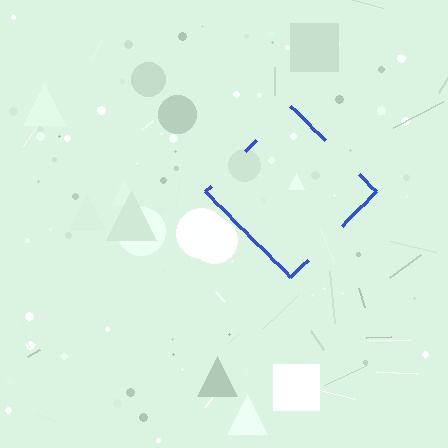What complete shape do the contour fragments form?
The contour fragments form a diamond.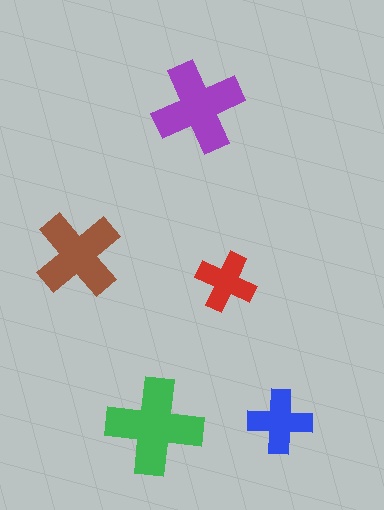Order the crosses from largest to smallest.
the green one, the purple one, the brown one, the blue one, the red one.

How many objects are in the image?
There are 5 objects in the image.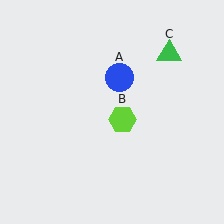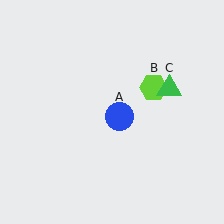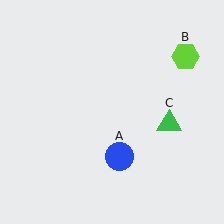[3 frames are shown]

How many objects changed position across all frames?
3 objects changed position: blue circle (object A), lime hexagon (object B), green triangle (object C).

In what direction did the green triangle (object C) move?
The green triangle (object C) moved down.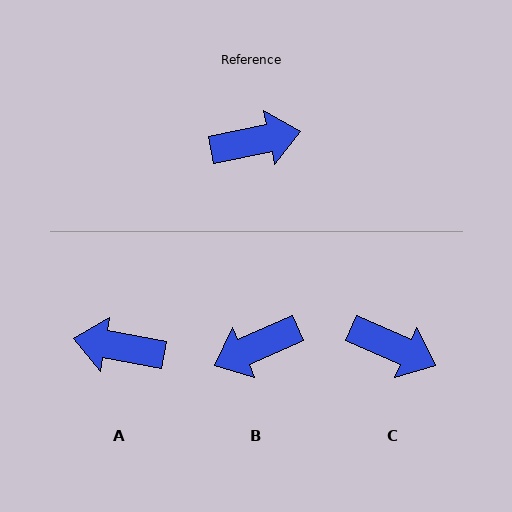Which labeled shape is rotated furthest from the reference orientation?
B, about 167 degrees away.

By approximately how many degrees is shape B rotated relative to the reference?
Approximately 167 degrees clockwise.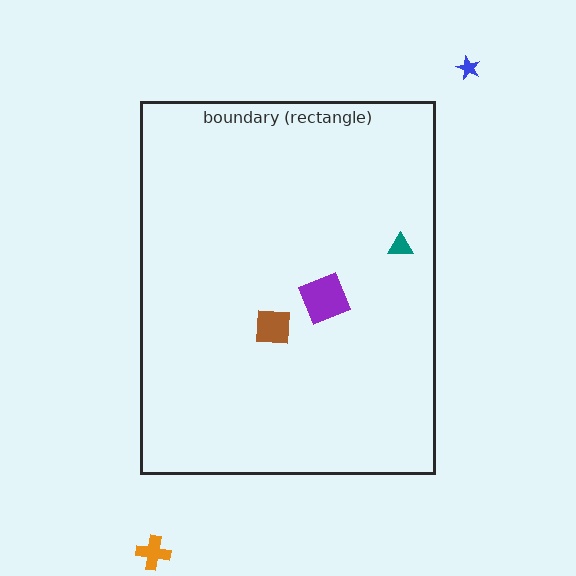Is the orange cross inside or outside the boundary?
Outside.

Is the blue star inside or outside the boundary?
Outside.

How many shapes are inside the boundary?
3 inside, 2 outside.